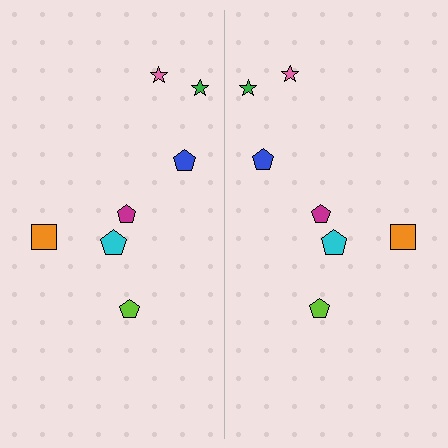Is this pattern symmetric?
Yes, this pattern has bilateral (reflection) symmetry.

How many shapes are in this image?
There are 14 shapes in this image.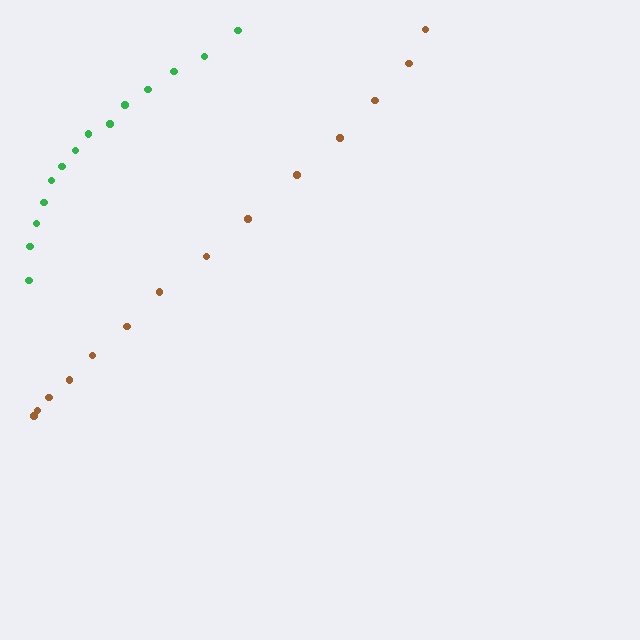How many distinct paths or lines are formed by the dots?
There are 2 distinct paths.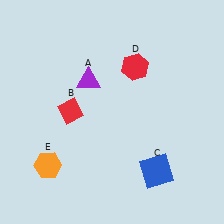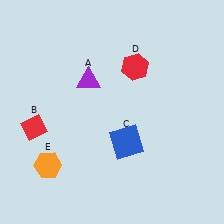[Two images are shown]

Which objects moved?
The objects that moved are: the red diamond (B), the blue square (C).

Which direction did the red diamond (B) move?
The red diamond (B) moved left.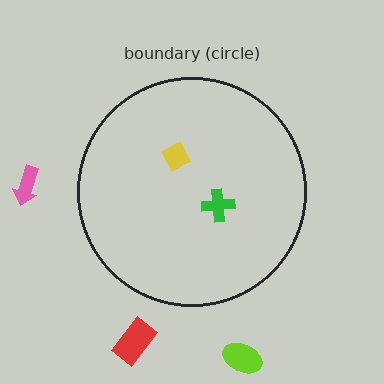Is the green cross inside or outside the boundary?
Inside.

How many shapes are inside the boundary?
2 inside, 3 outside.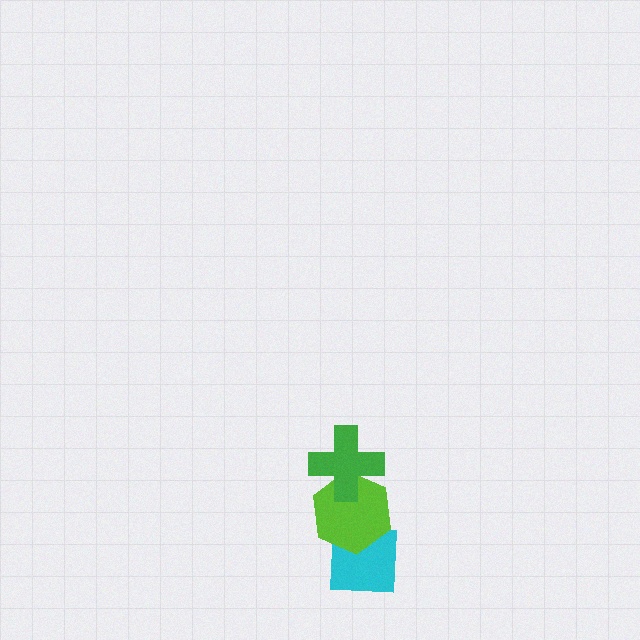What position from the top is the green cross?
The green cross is 1st from the top.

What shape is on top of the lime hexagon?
The green cross is on top of the lime hexagon.